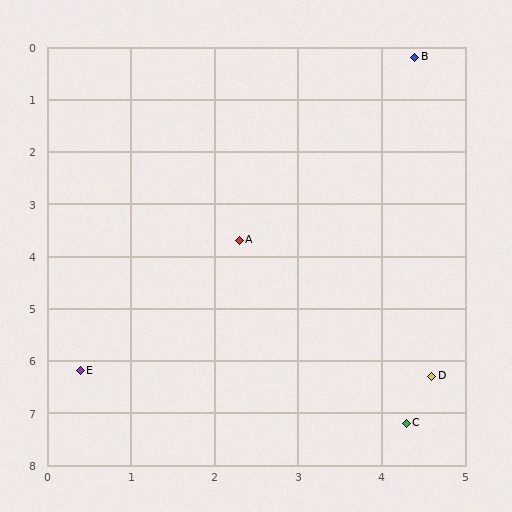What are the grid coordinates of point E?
Point E is at approximately (0.4, 6.2).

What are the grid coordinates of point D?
Point D is at approximately (4.6, 6.3).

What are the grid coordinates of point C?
Point C is at approximately (4.3, 7.2).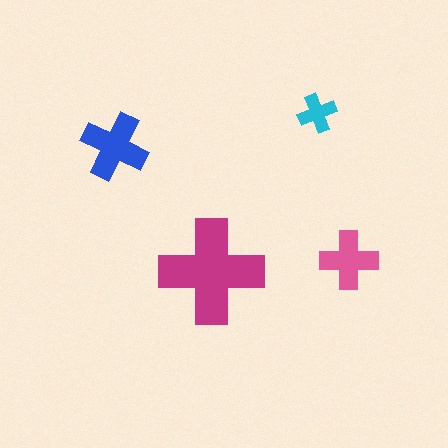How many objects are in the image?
There are 4 objects in the image.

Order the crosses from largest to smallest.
the magenta one, the blue one, the pink one, the cyan one.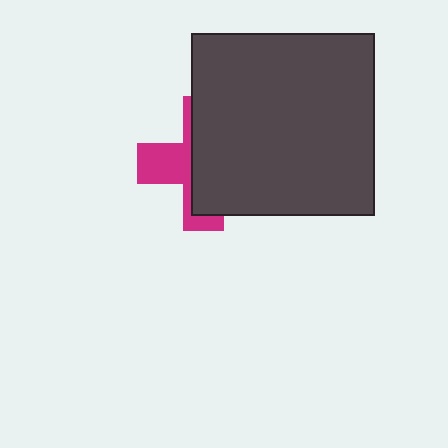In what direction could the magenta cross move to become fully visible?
The magenta cross could move left. That would shift it out from behind the dark gray square entirely.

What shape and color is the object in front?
The object in front is a dark gray square.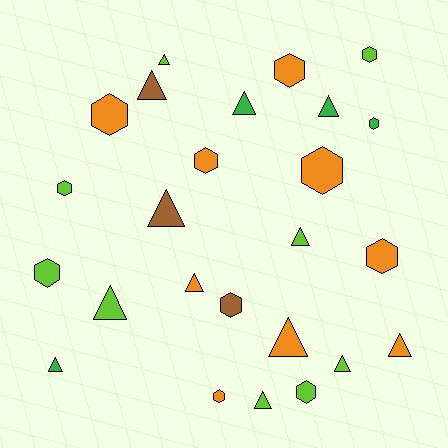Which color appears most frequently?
Lime, with 9 objects.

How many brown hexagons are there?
There is 1 brown hexagon.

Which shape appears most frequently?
Triangle, with 13 objects.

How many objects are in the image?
There are 25 objects.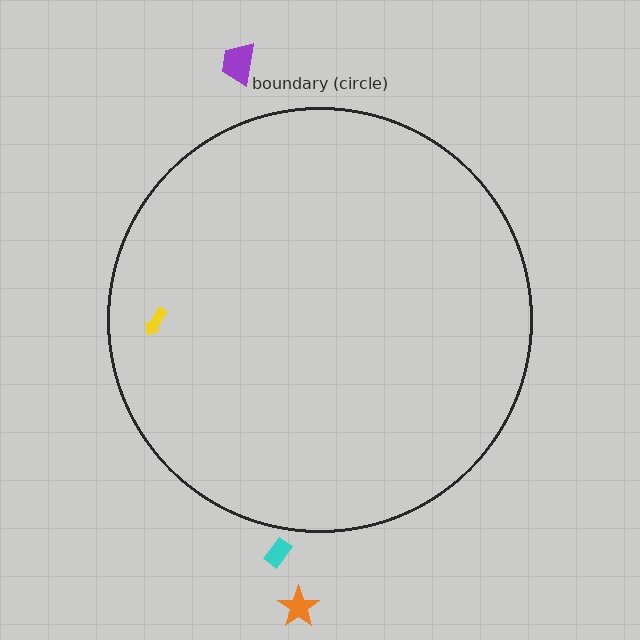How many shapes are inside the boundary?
1 inside, 3 outside.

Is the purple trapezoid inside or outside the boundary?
Outside.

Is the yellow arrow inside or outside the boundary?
Inside.